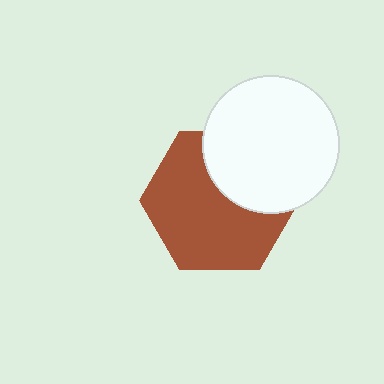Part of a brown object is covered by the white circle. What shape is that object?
It is a hexagon.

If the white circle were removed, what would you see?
You would see the complete brown hexagon.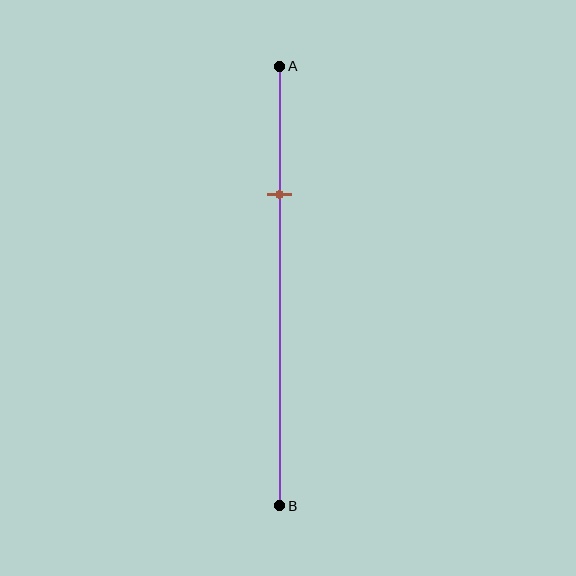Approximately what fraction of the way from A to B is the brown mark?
The brown mark is approximately 30% of the way from A to B.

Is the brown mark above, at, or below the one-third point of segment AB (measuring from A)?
The brown mark is above the one-third point of segment AB.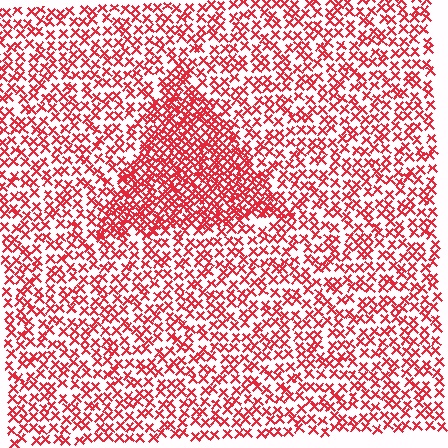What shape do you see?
I see a triangle.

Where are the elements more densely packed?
The elements are more densely packed inside the triangle boundary.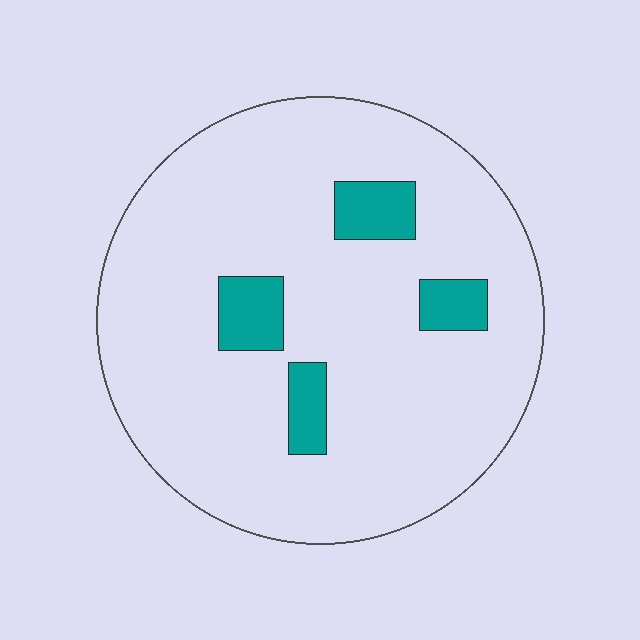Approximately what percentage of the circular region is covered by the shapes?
Approximately 10%.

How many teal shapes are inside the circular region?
4.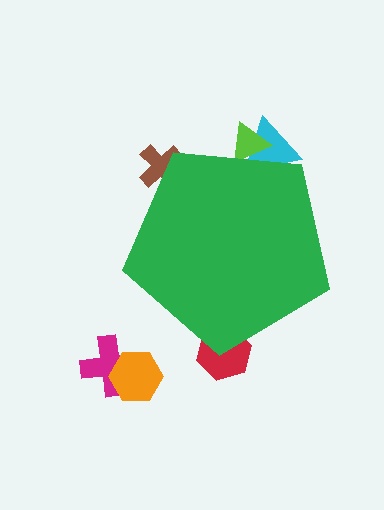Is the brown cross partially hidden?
Yes, the brown cross is partially hidden behind the green pentagon.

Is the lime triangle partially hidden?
Yes, the lime triangle is partially hidden behind the green pentagon.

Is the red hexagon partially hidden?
Yes, the red hexagon is partially hidden behind the green pentagon.